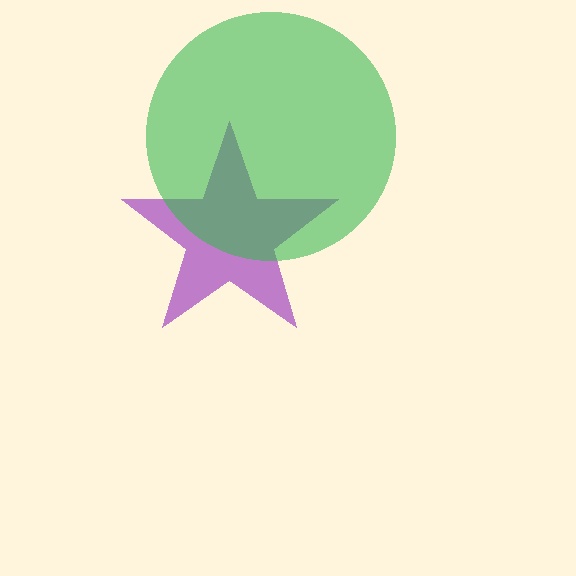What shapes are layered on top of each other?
The layered shapes are: a purple star, a green circle.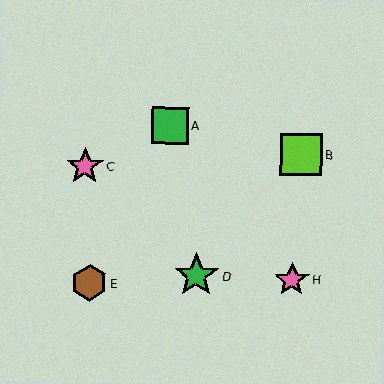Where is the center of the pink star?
The center of the pink star is at (292, 279).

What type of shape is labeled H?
Shape H is a pink star.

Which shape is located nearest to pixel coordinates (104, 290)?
The brown hexagon (labeled E) at (89, 283) is nearest to that location.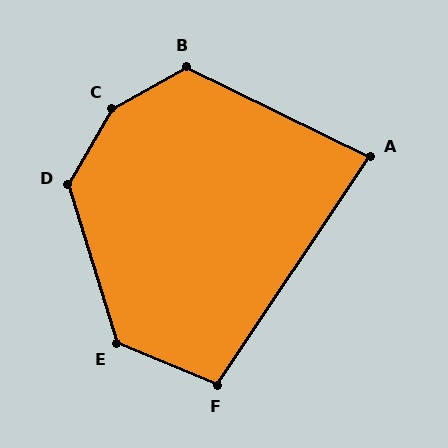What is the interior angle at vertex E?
Approximately 129 degrees (obtuse).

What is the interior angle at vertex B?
Approximately 125 degrees (obtuse).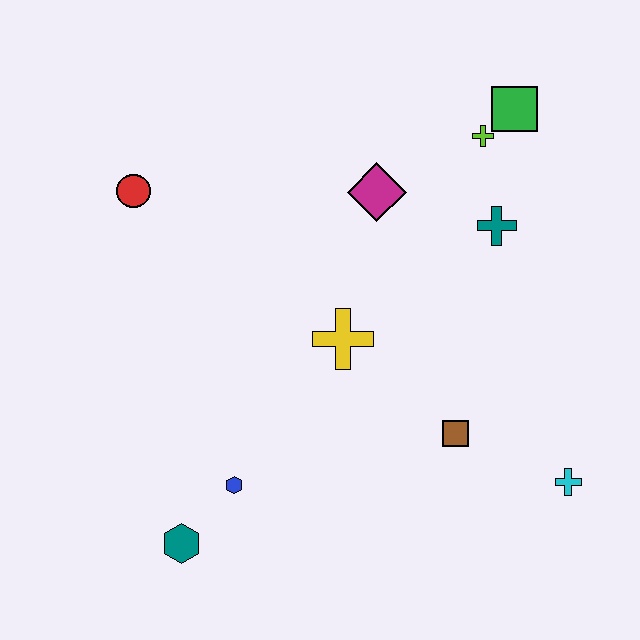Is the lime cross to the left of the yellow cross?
No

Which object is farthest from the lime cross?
The teal hexagon is farthest from the lime cross.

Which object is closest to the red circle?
The magenta diamond is closest to the red circle.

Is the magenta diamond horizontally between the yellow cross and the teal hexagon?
No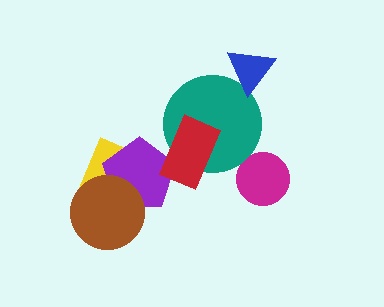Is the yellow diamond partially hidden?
Yes, it is partially covered by another shape.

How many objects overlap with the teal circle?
2 objects overlap with the teal circle.